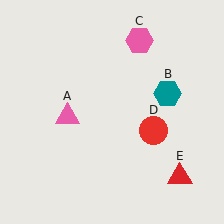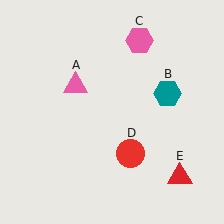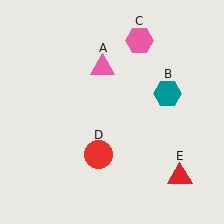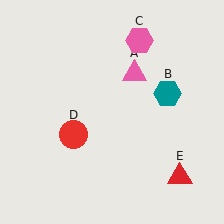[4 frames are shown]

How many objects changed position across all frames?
2 objects changed position: pink triangle (object A), red circle (object D).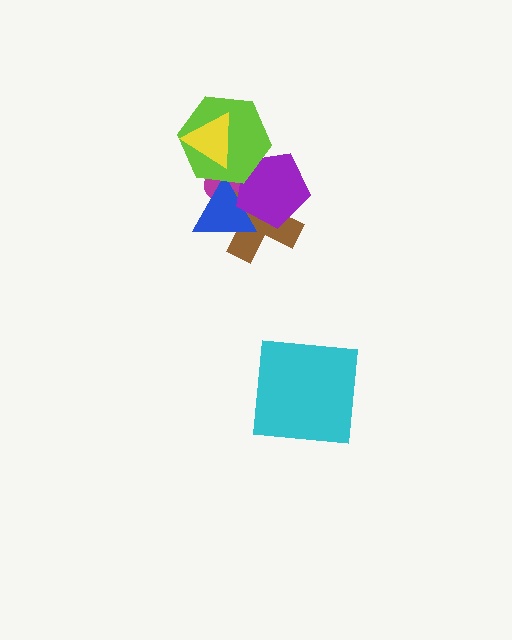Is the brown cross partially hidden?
Yes, it is partially covered by another shape.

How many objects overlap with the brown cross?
3 objects overlap with the brown cross.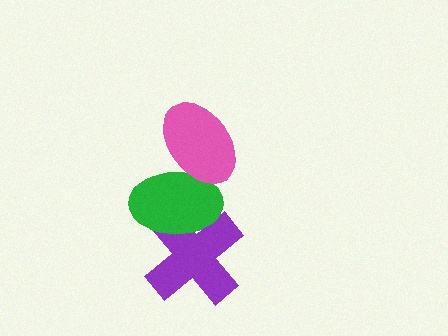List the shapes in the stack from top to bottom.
From top to bottom: the pink ellipse, the green ellipse, the purple cross.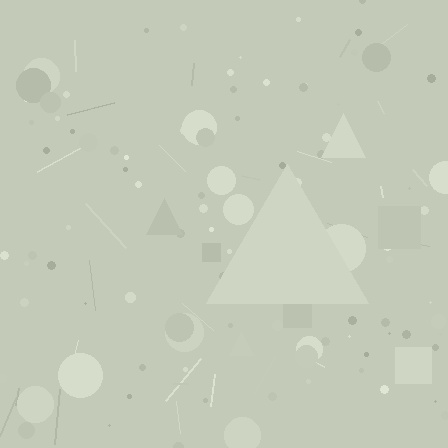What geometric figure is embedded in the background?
A triangle is embedded in the background.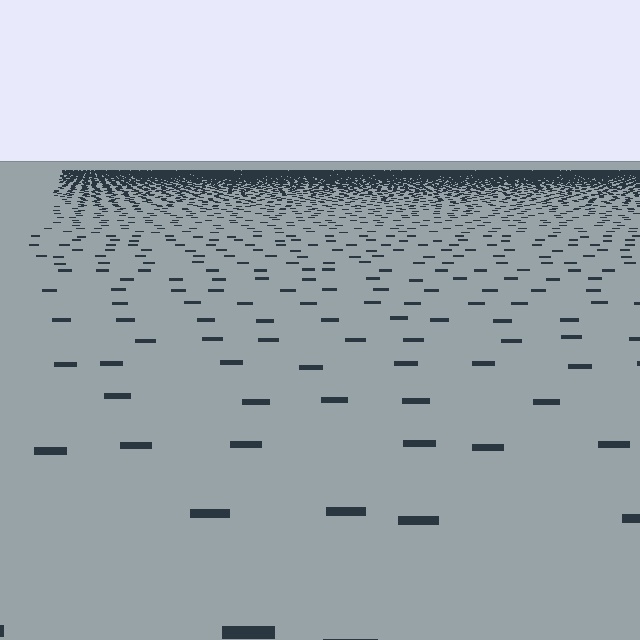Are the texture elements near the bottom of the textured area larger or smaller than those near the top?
Larger. Near the bottom, elements are closer to the viewer and appear at a bigger on-screen size.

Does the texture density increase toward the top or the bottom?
Density increases toward the top.